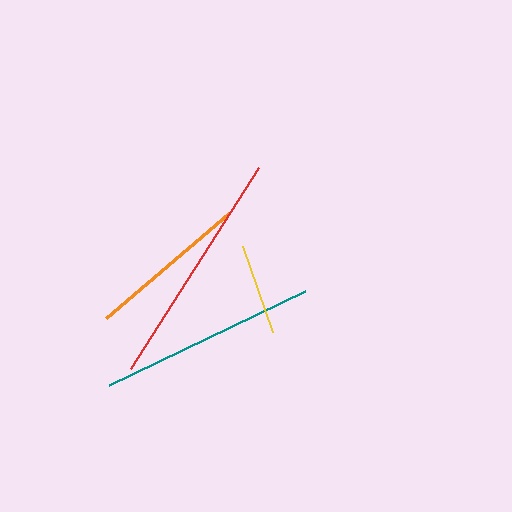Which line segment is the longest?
The red line is the longest at approximately 239 pixels.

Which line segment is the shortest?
The yellow line is the shortest at approximately 91 pixels.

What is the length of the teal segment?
The teal segment is approximately 218 pixels long.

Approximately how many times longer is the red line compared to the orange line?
The red line is approximately 1.5 times the length of the orange line.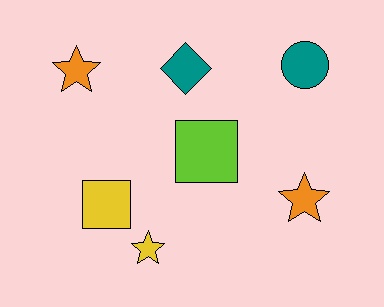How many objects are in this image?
There are 7 objects.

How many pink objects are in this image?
There are no pink objects.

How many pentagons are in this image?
There are no pentagons.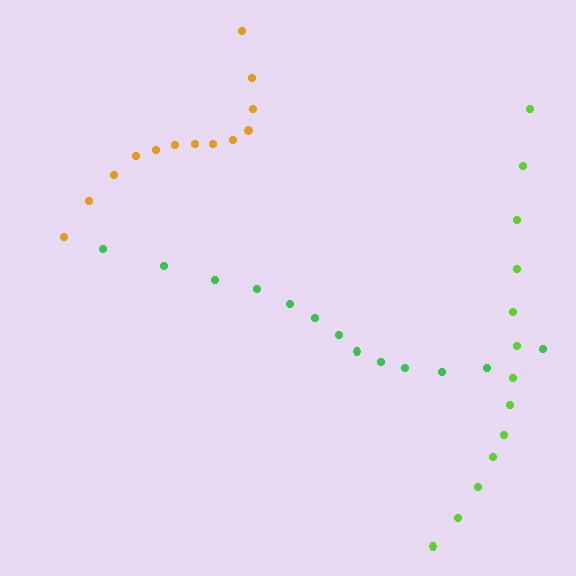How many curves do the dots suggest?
There are 3 distinct paths.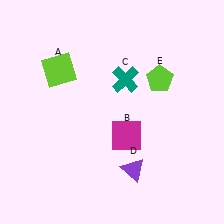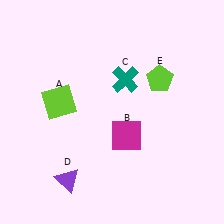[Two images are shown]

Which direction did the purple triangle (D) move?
The purple triangle (D) moved left.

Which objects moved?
The objects that moved are: the lime square (A), the purple triangle (D).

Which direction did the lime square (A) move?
The lime square (A) moved down.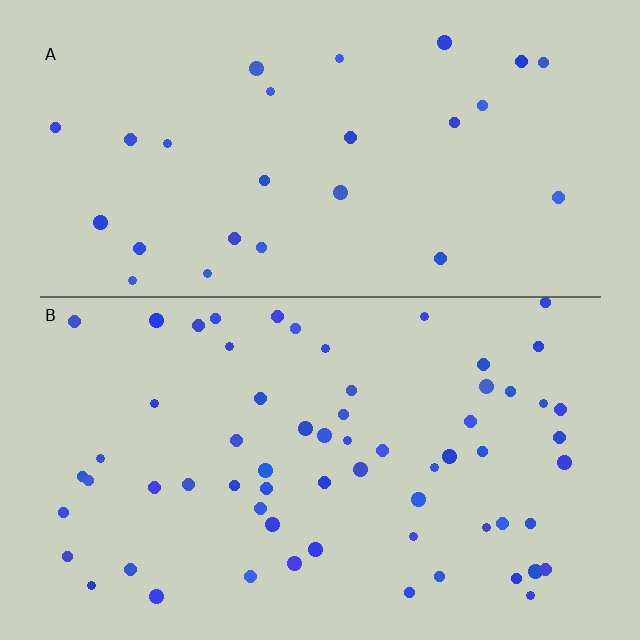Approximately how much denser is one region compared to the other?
Approximately 2.4× — region B over region A.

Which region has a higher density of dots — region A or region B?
B (the bottom).